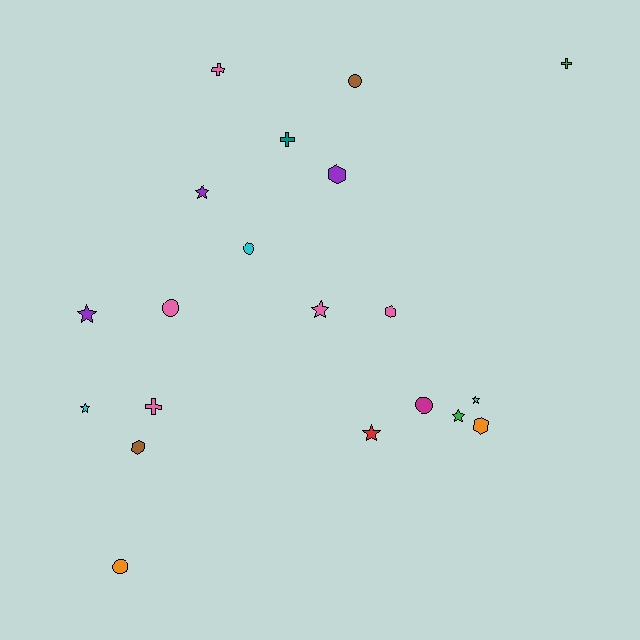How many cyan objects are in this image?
There are 3 cyan objects.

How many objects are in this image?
There are 20 objects.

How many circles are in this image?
There are 5 circles.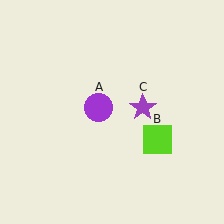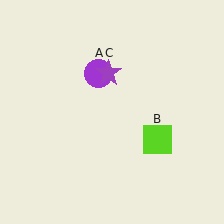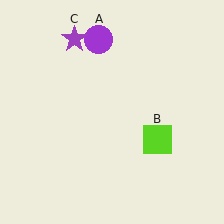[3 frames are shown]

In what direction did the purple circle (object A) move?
The purple circle (object A) moved up.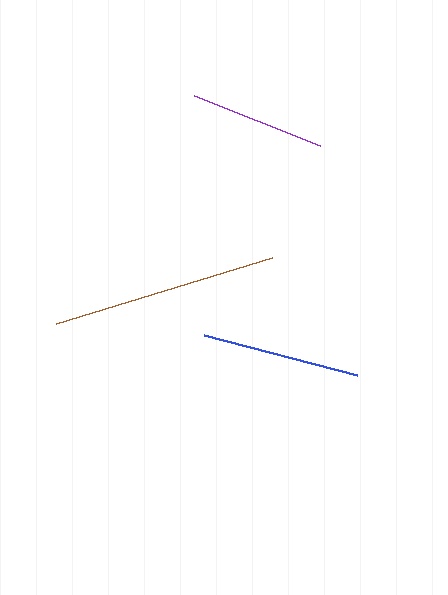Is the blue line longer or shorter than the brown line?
The brown line is longer than the blue line.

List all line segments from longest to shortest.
From longest to shortest: brown, blue, purple.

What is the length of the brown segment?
The brown segment is approximately 225 pixels long.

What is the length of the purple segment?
The purple segment is approximately 136 pixels long.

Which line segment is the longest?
The brown line is the longest at approximately 225 pixels.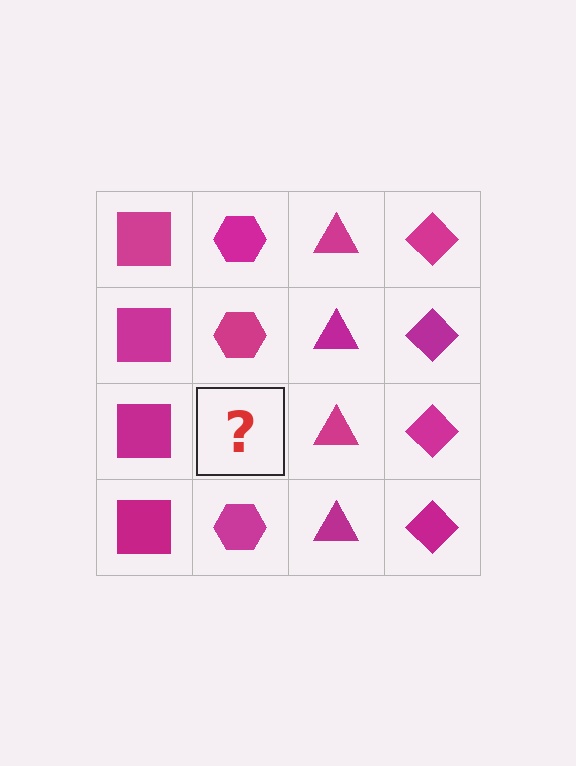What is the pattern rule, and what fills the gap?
The rule is that each column has a consistent shape. The gap should be filled with a magenta hexagon.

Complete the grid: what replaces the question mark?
The question mark should be replaced with a magenta hexagon.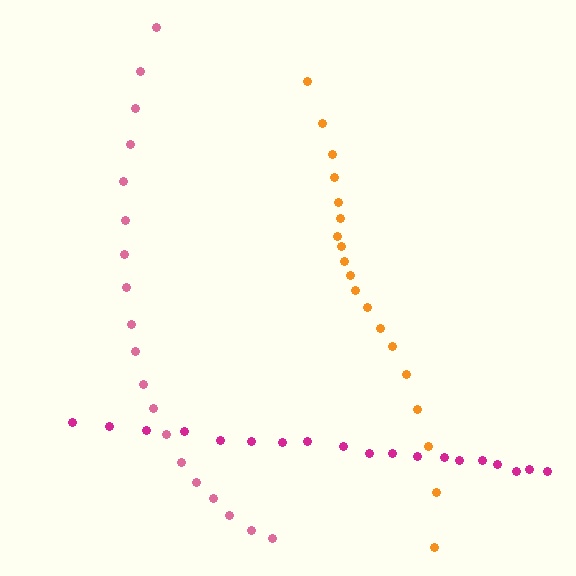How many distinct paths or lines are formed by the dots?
There are 3 distinct paths.